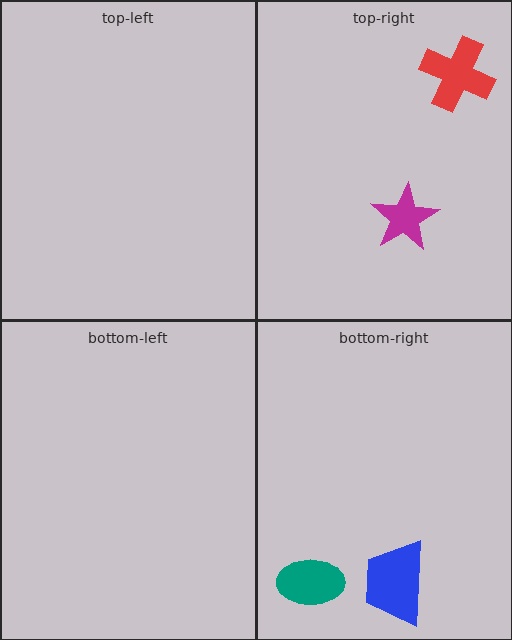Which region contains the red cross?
The top-right region.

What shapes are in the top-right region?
The magenta star, the red cross.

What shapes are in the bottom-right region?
The teal ellipse, the blue trapezoid.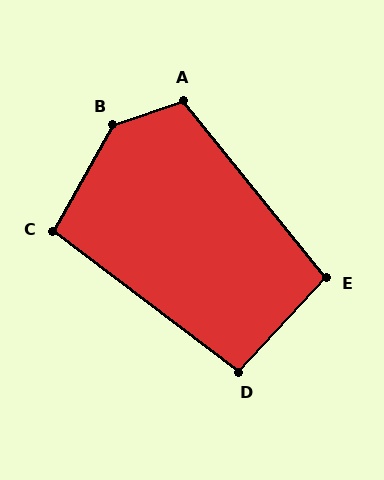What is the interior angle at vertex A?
Approximately 110 degrees (obtuse).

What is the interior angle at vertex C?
Approximately 98 degrees (obtuse).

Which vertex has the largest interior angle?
B, at approximately 138 degrees.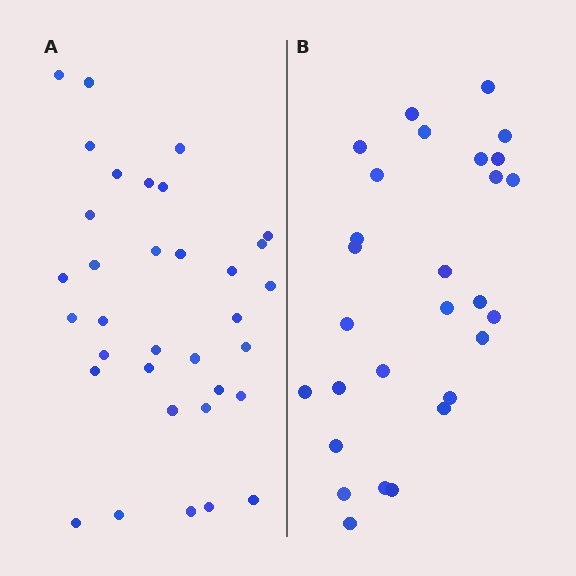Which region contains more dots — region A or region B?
Region A (the left region) has more dots.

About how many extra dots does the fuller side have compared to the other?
Region A has about 6 more dots than region B.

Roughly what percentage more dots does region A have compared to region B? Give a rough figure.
About 20% more.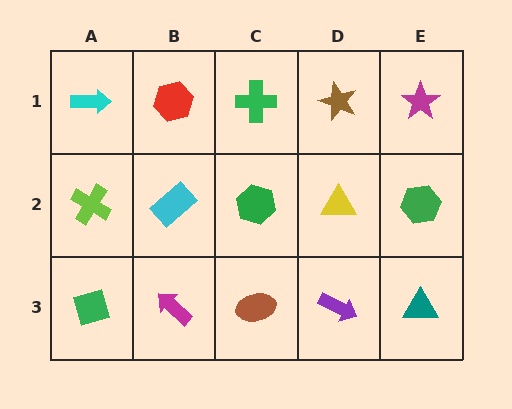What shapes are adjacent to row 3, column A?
A lime cross (row 2, column A), a magenta arrow (row 3, column B).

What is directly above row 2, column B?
A red hexagon.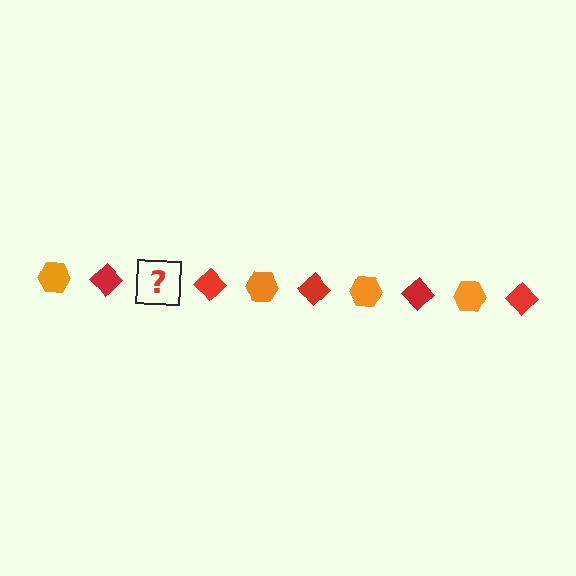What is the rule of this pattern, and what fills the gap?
The rule is that the pattern alternates between orange hexagon and red diamond. The gap should be filled with an orange hexagon.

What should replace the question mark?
The question mark should be replaced with an orange hexagon.